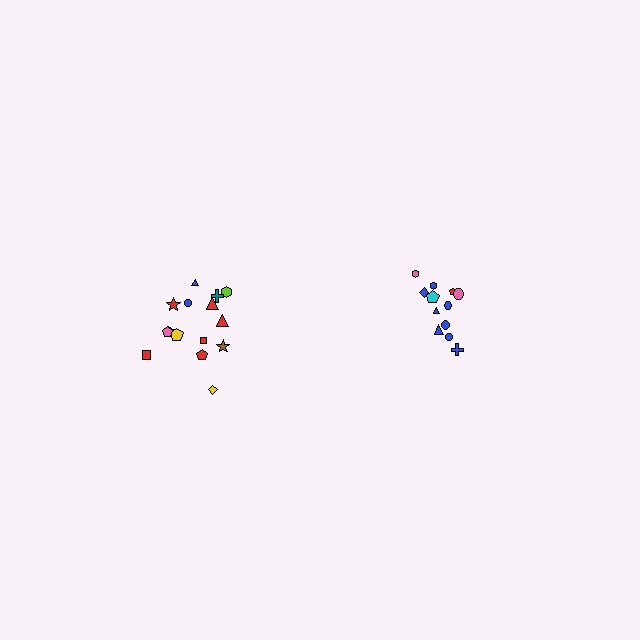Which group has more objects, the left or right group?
The left group.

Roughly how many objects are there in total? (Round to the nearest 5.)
Roughly 25 objects in total.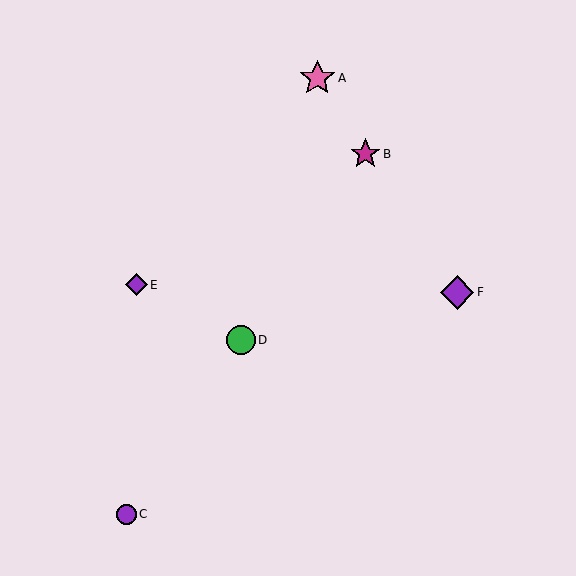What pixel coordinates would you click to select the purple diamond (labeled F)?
Click at (457, 292) to select the purple diamond F.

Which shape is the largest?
The pink star (labeled A) is the largest.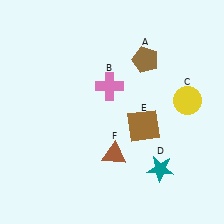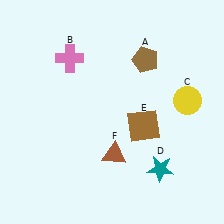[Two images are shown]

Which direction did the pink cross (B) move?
The pink cross (B) moved left.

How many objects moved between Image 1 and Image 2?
1 object moved between the two images.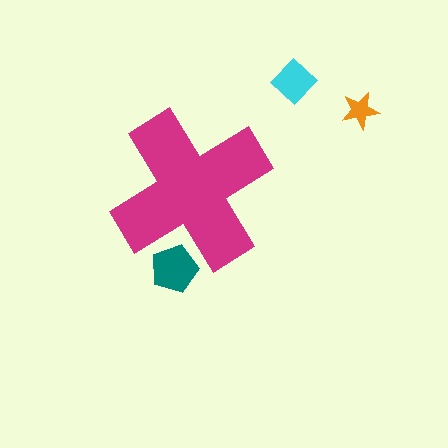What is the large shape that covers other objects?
A magenta cross.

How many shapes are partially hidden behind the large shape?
1 shape is partially hidden.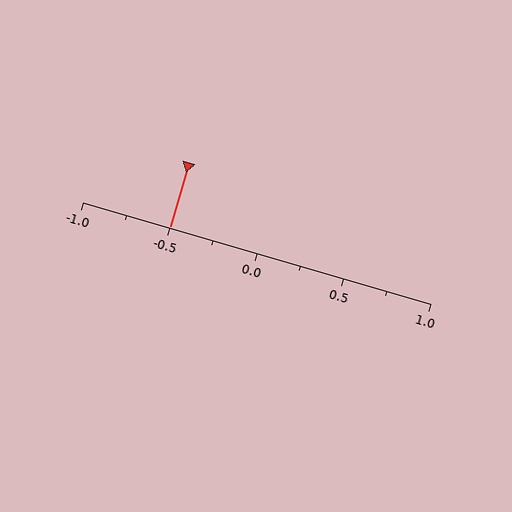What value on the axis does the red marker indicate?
The marker indicates approximately -0.5.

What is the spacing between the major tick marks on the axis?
The major ticks are spaced 0.5 apart.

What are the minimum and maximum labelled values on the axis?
The axis runs from -1.0 to 1.0.